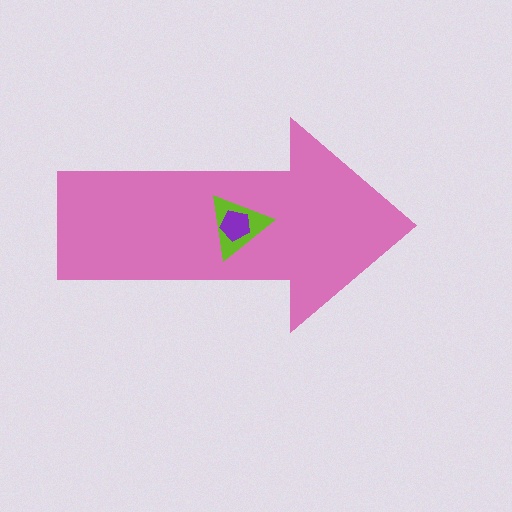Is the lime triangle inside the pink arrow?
Yes.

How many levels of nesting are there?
3.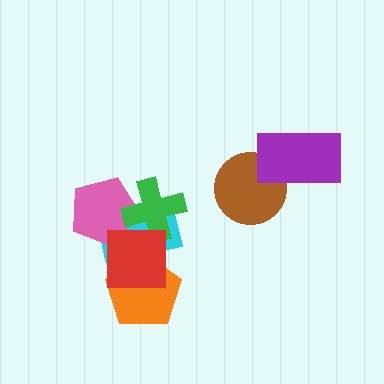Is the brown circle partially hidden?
Yes, it is partially covered by another shape.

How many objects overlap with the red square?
4 objects overlap with the red square.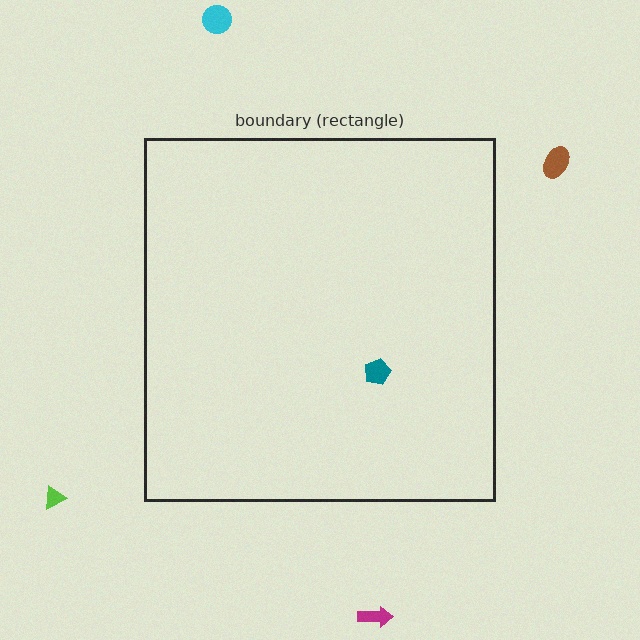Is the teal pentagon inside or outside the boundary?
Inside.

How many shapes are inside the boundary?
1 inside, 4 outside.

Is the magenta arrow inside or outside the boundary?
Outside.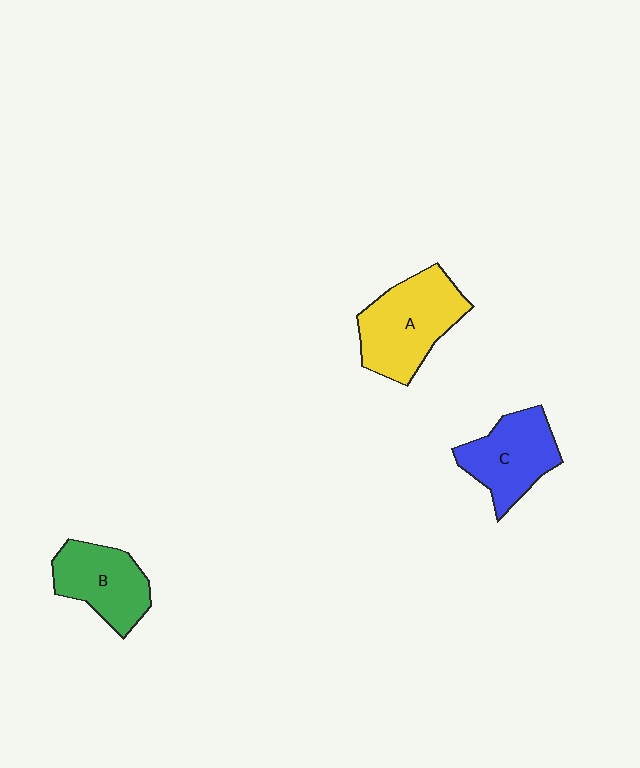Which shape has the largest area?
Shape A (yellow).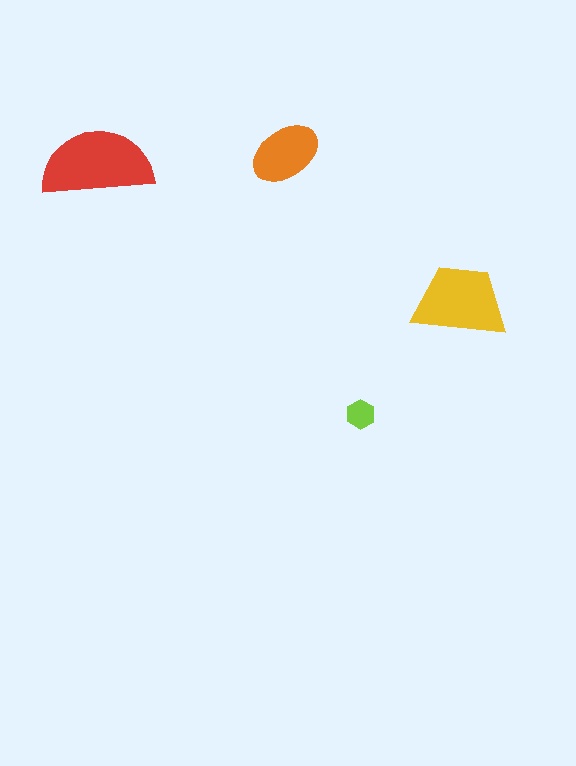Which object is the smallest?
The lime hexagon.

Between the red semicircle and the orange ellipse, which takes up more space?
The red semicircle.